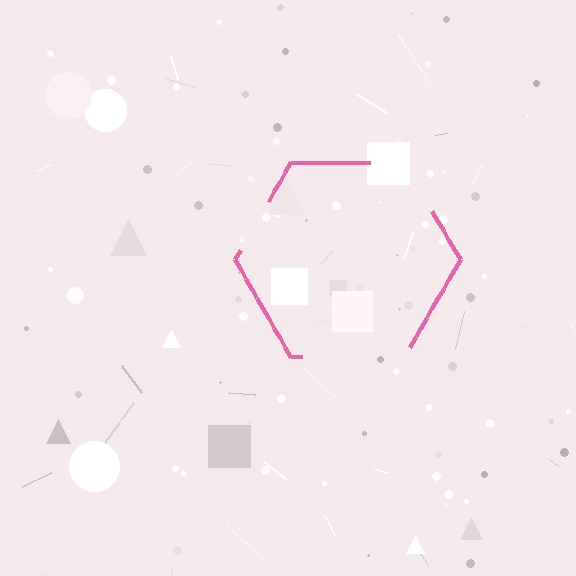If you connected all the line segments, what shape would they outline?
They would outline a hexagon.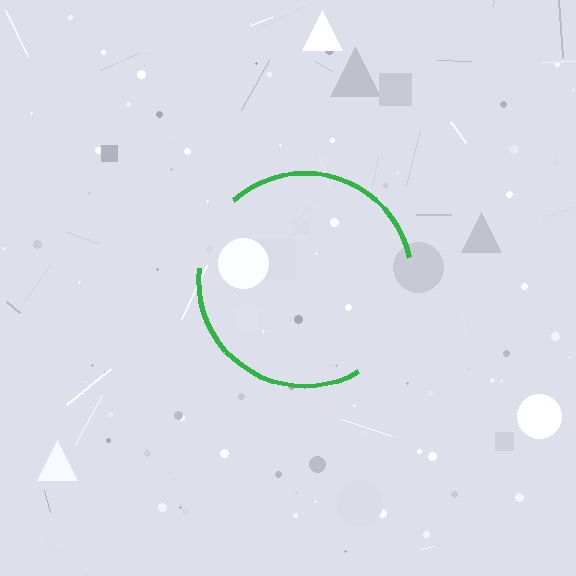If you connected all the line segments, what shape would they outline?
They would outline a circle.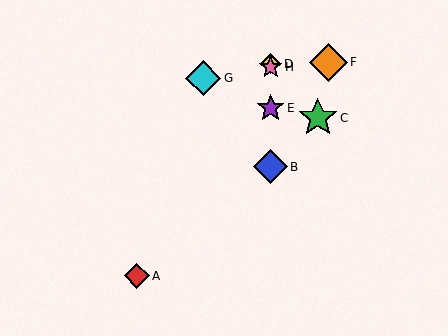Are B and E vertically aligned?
Yes, both are at x≈271.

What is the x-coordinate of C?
Object C is at x≈318.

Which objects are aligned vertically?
Objects B, D, E, H are aligned vertically.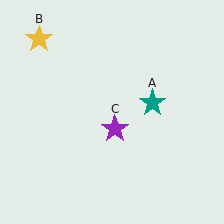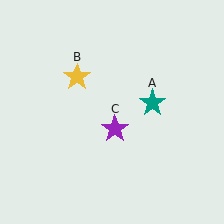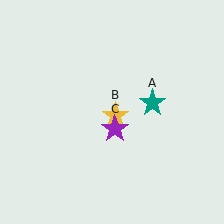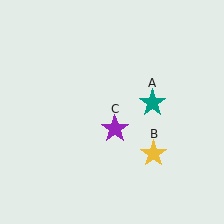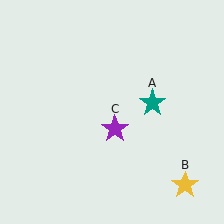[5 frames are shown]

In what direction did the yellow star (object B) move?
The yellow star (object B) moved down and to the right.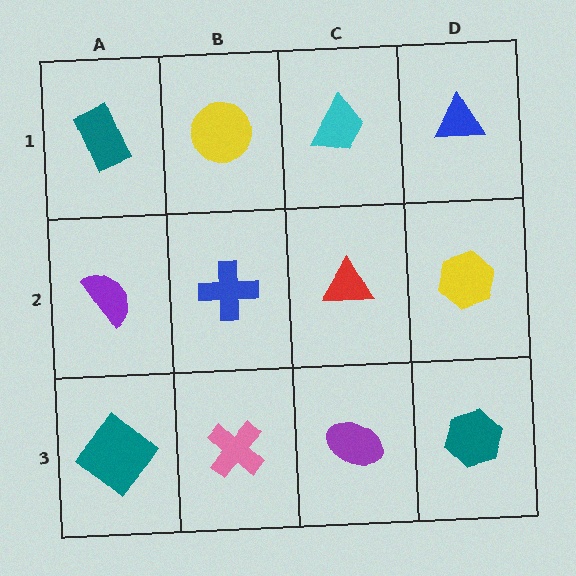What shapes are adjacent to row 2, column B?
A yellow circle (row 1, column B), a pink cross (row 3, column B), a purple semicircle (row 2, column A), a red triangle (row 2, column C).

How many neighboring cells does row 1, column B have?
3.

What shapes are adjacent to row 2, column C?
A cyan trapezoid (row 1, column C), a purple ellipse (row 3, column C), a blue cross (row 2, column B), a yellow hexagon (row 2, column D).